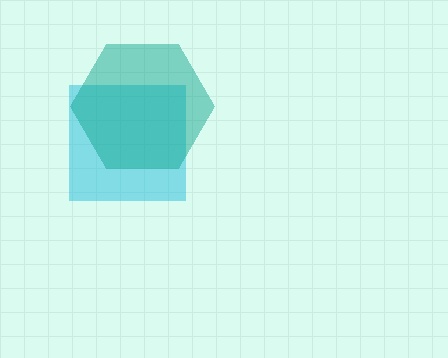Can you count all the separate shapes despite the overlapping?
Yes, there are 2 separate shapes.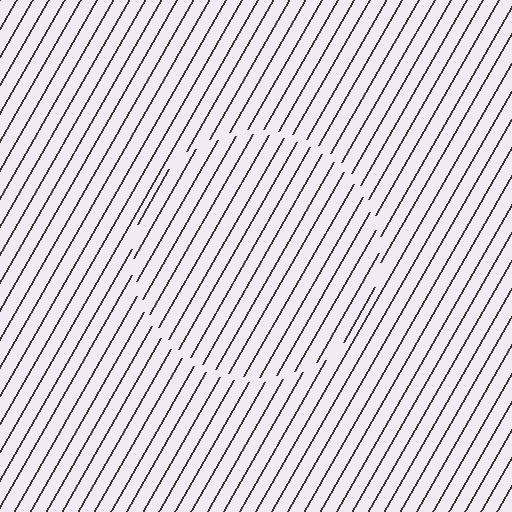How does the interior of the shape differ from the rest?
The interior of the shape contains the same grating, shifted by half a period — the contour is defined by the phase discontinuity where line-ends from the inner and outer gratings abut.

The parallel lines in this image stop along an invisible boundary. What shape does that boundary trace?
An illusory circle. The interior of the shape contains the same grating, shifted by half a period — the contour is defined by the phase discontinuity where line-ends from the inner and outer gratings abut.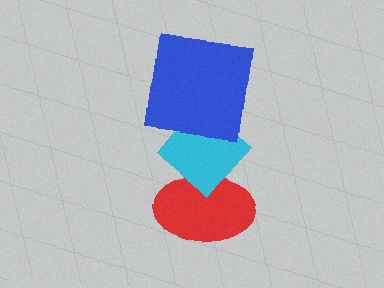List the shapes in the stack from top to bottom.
From top to bottom: the blue square, the cyan diamond, the red ellipse.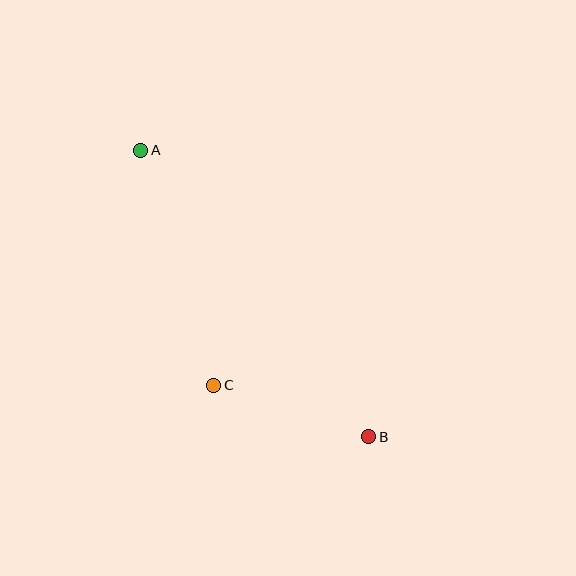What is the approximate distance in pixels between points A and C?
The distance between A and C is approximately 246 pixels.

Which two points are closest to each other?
Points B and C are closest to each other.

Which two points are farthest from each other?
Points A and B are farthest from each other.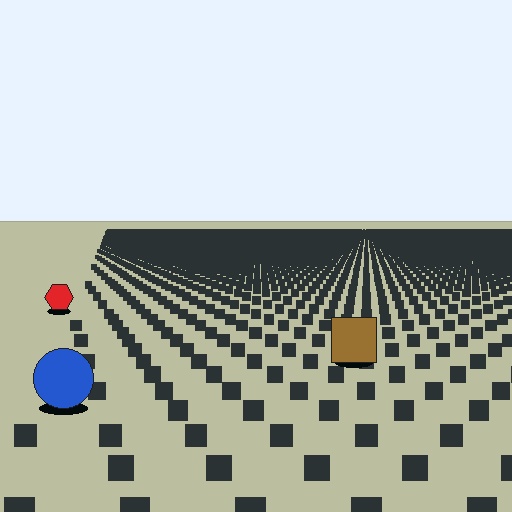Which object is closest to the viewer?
The blue circle is closest. The texture marks near it are larger and more spread out.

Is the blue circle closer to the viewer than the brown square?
Yes. The blue circle is closer — you can tell from the texture gradient: the ground texture is coarser near it.